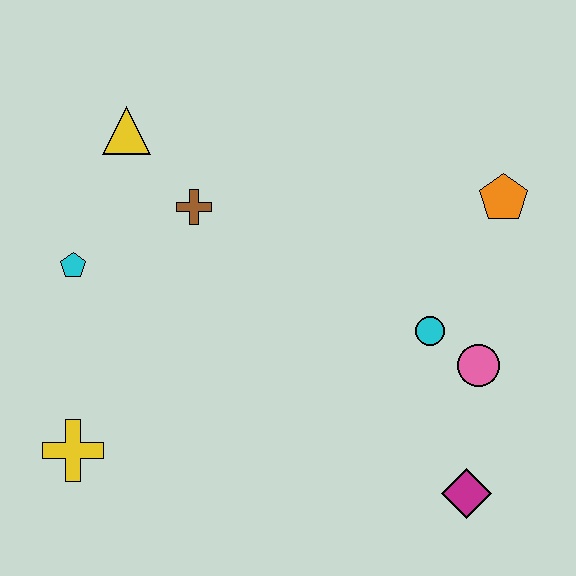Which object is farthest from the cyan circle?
The yellow cross is farthest from the cyan circle.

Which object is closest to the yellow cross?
The cyan pentagon is closest to the yellow cross.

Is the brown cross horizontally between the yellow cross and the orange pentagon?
Yes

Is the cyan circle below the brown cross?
Yes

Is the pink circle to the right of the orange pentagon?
No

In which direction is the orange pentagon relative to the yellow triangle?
The orange pentagon is to the right of the yellow triangle.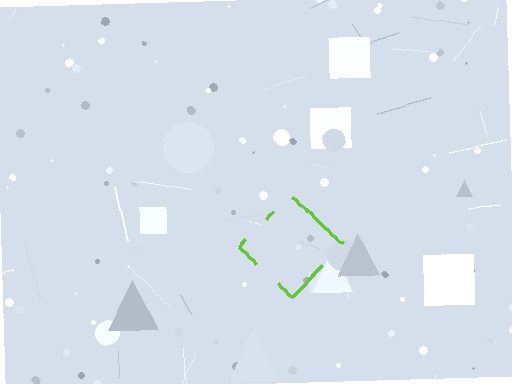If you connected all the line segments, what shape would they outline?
They would outline a diamond.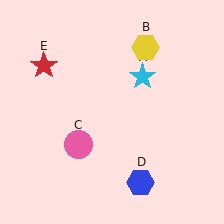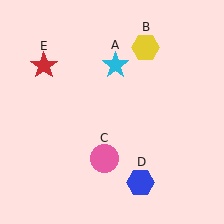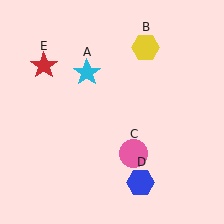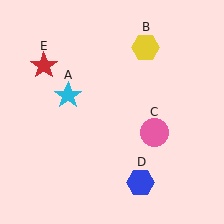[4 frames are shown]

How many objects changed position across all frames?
2 objects changed position: cyan star (object A), pink circle (object C).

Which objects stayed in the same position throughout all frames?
Yellow hexagon (object B) and blue hexagon (object D) and red star (object E) remained stationary.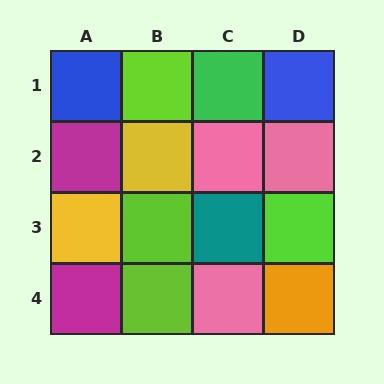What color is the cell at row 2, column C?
Pink.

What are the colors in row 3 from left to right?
Yellow, lime, teal, lime.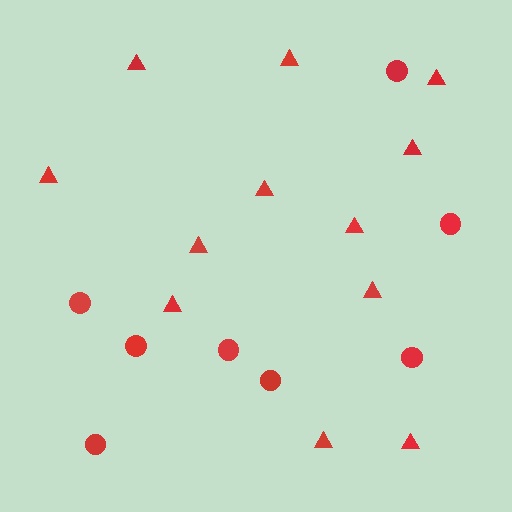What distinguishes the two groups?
There are 2 groups: one group of circles (8) and one group of triangles (12).